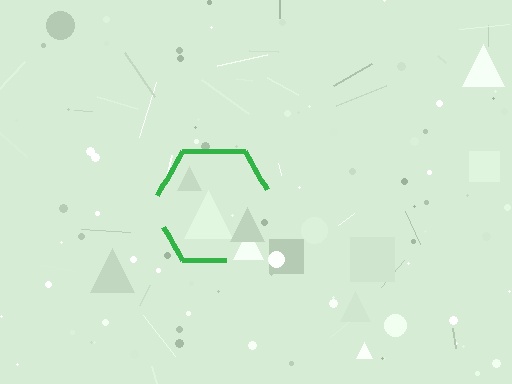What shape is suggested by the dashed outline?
The dashed outline suggests a hexagon.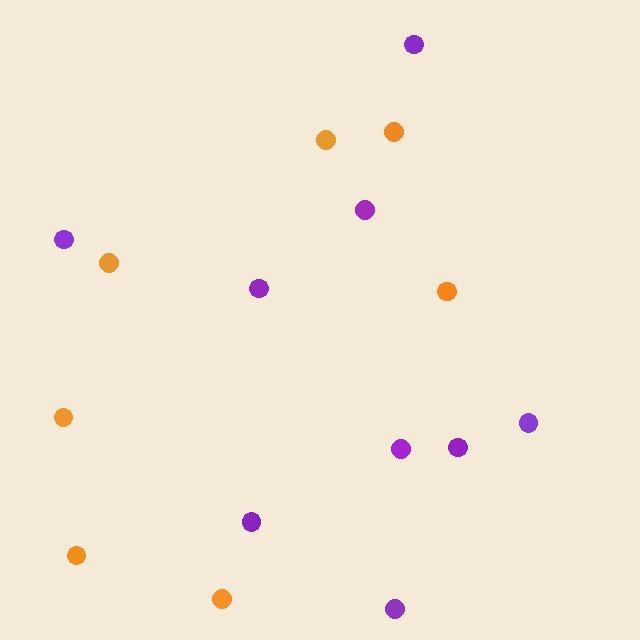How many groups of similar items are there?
There are 2 groups: one group of purple circles (9) and one group of orange circles (7).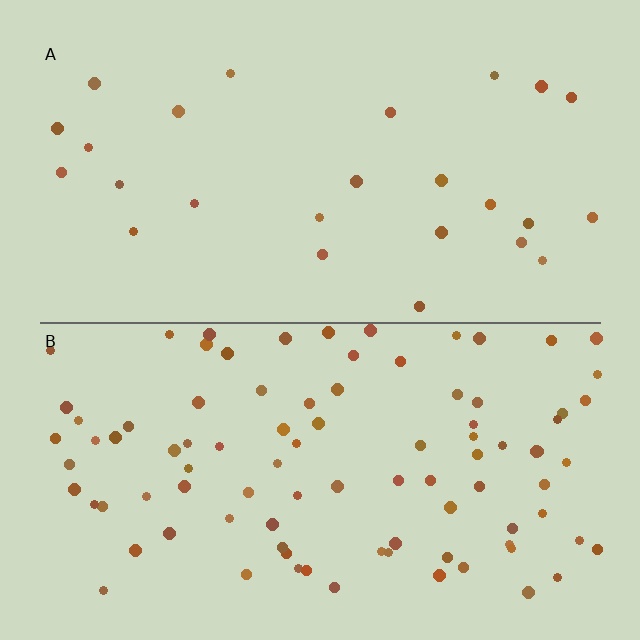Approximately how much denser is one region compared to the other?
Approximately 3.6× — region B over region A.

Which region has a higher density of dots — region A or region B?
B (the bottom).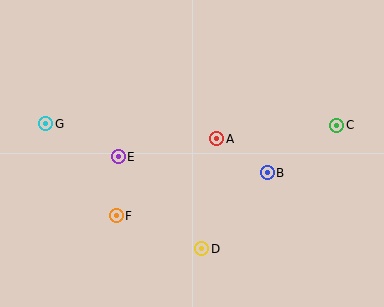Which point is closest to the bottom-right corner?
Point B is closest to the bottom-right corner.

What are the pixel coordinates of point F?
Point F is at (116, 216).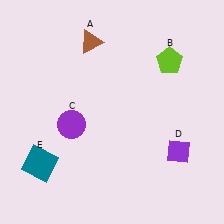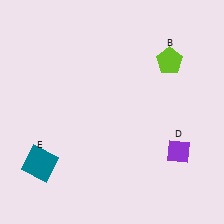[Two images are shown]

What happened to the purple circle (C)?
The purple circle (C) was removed in Image 2. It was in the bottom-left area of Image 1.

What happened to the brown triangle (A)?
The brown triangle (A) was removed in Image 2. It was in the top-left area of Image 1.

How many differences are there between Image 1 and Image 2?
There are 2 differences between the two images.